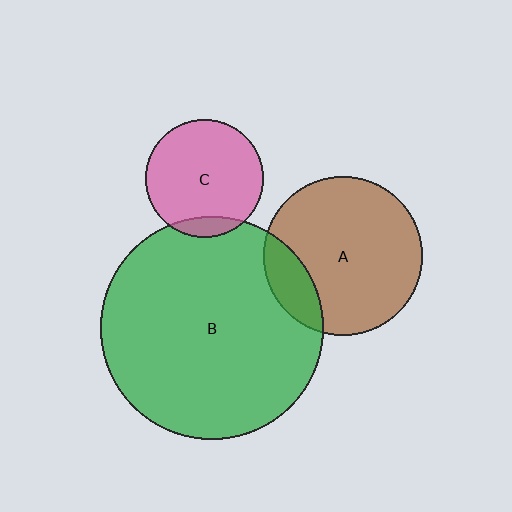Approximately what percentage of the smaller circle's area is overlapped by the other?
Approximately 10%.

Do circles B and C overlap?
Yes.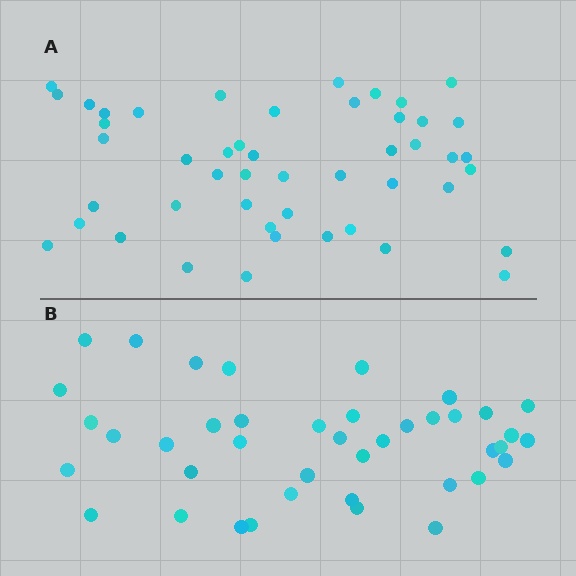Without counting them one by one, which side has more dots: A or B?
Region A (the top region) has more dots.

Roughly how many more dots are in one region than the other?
Region A has roughly 8 or so more dots than region B.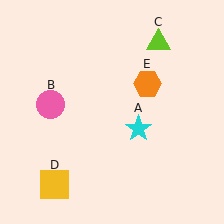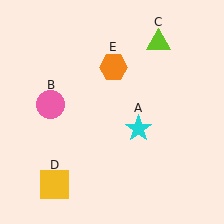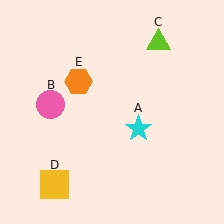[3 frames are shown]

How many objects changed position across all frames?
1 object changed position: orange hexagon (object E).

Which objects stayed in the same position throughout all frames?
Cyan star (object A) and pink circle (object B) and lime triangle (object C) and yellow square (object D) remained stationary.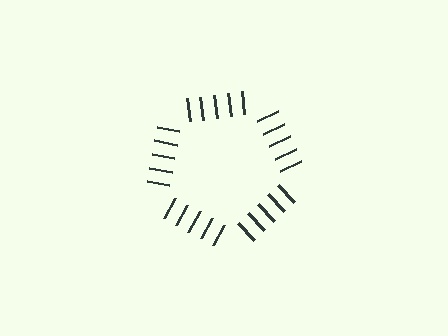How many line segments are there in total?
25 — 5 along each of the 5 edges.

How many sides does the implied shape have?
5 sides — the line-ends trace a pentagon.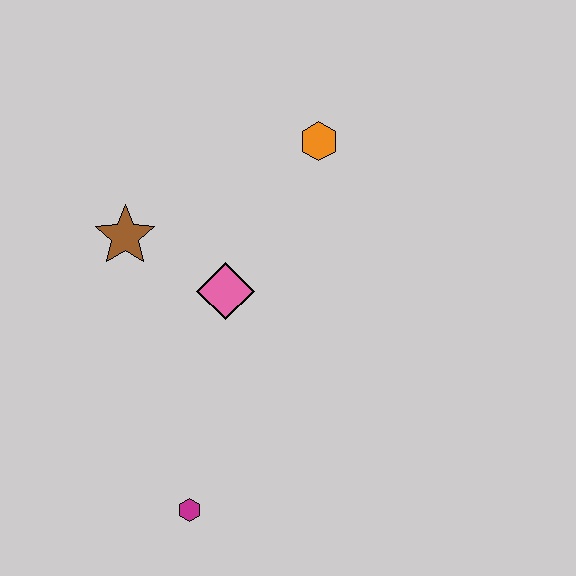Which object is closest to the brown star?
The pink diamond is closest to the brown star.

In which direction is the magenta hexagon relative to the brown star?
The magenta hexagon is below the brown star.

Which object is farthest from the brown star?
The magenta hexagon is farthest from the brown star.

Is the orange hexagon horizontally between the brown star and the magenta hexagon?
No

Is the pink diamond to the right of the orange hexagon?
No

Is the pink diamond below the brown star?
Yes